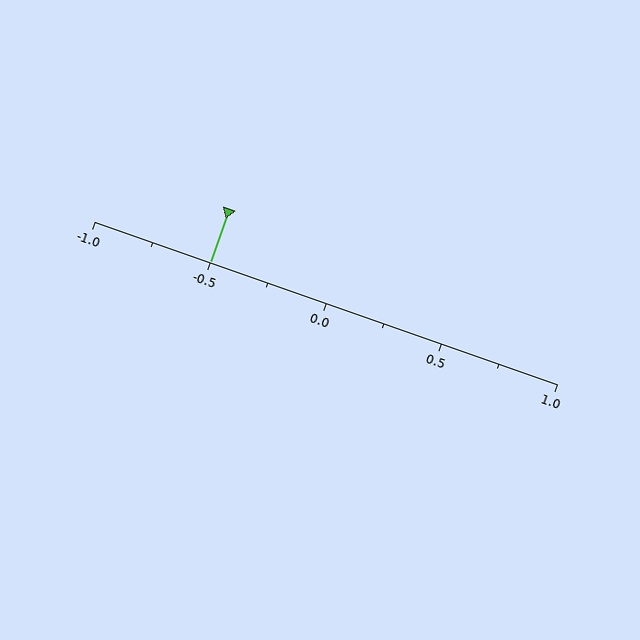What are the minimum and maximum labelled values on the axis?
The axis runs from -1.0 to 1.0.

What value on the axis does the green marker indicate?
The marker indicates approximately -0.5.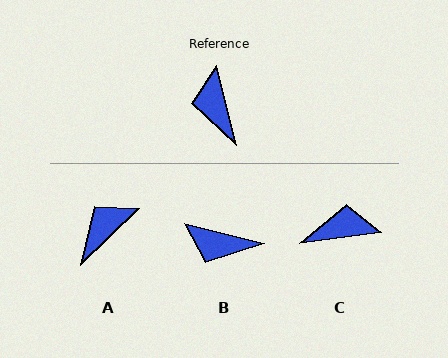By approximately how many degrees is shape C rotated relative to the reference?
Approximately 96 degrees clockwise.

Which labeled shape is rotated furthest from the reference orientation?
C, about 96 degrees away.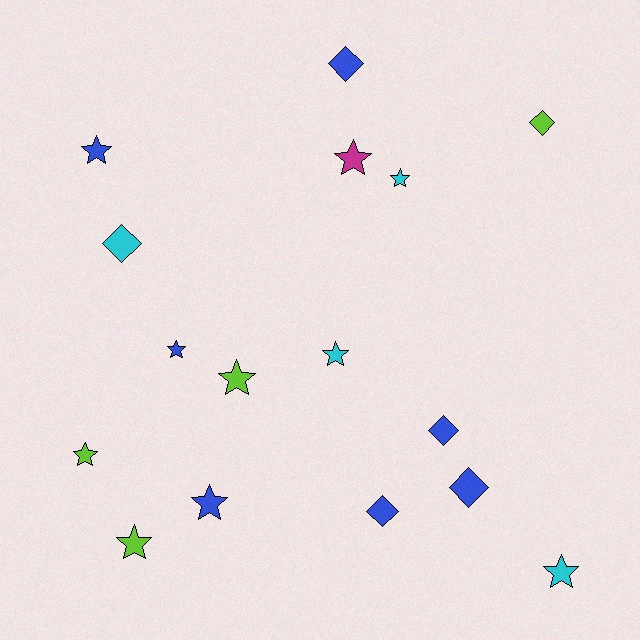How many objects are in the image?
There are 16 objects.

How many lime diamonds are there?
There is 1 lime diamond.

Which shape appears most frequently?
Star, with 10 objects.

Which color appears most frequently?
Blue, with 7 objects.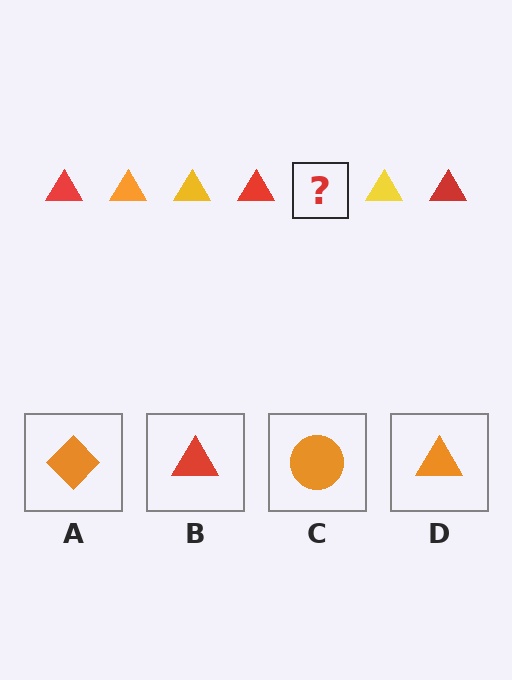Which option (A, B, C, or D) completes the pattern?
D.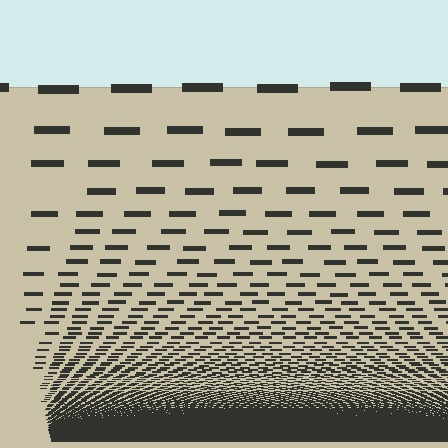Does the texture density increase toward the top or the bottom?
Density increases toward the bottom.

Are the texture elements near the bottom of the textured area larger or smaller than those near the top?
Smaller. The gradient is inverted — elements near the bottom are smaller and denser.